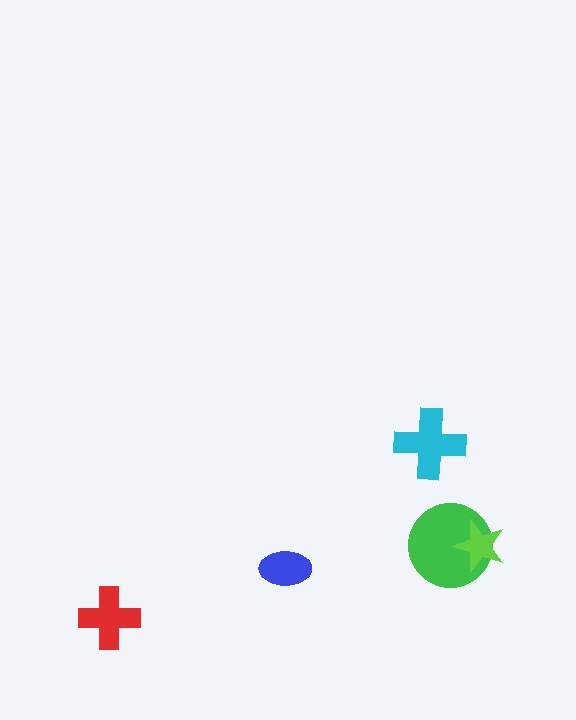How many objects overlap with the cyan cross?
0 objects overlap with the cyan cross.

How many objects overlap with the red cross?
0 objects overlap with the red cross.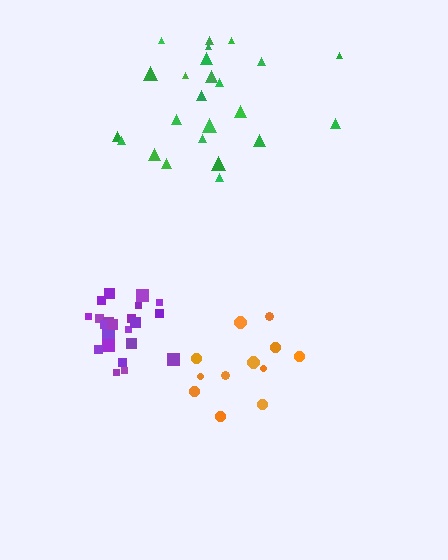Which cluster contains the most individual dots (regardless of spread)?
Green (24).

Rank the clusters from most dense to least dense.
purple, green, orange.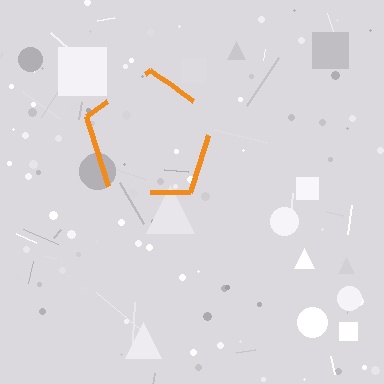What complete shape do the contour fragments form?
The contour fragments form a pentagon.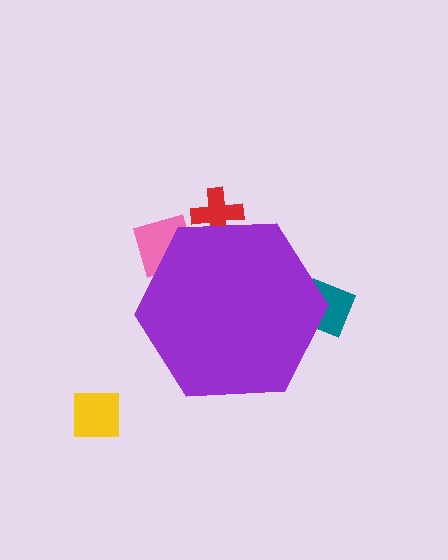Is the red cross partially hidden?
Yes, the red cross is partially hidden behind the purple hexagon.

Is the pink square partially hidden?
Yes, the pink square is partially hidden behind the purple hexagon.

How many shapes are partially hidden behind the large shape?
3 shapes are partially hidden.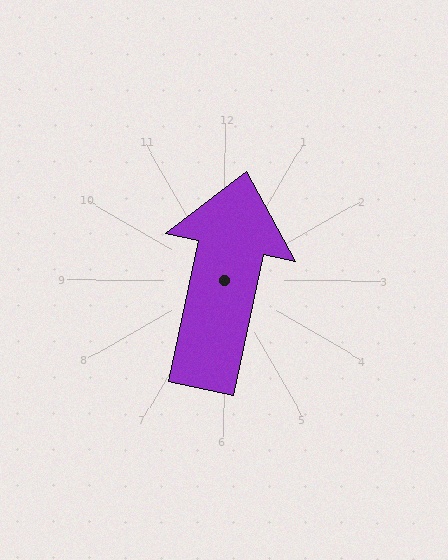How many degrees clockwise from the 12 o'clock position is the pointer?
Approximately 12 degrees.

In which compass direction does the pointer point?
North.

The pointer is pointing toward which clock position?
Roughly 12 o'clock.